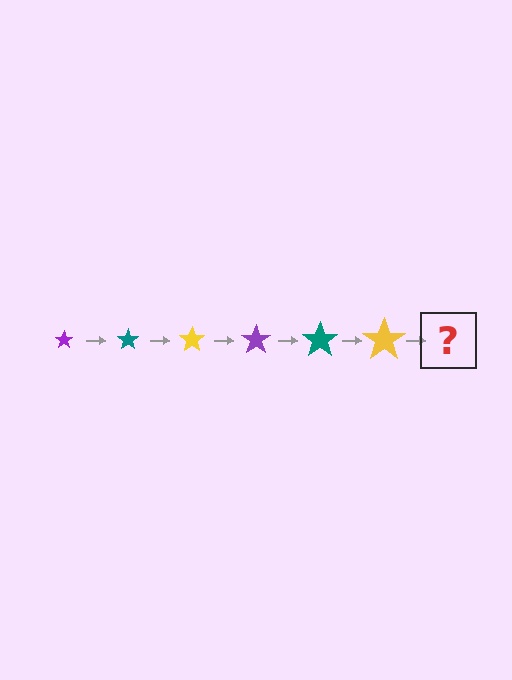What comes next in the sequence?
The next element should be a purple star, larger than the previous one.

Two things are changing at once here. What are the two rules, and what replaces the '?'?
The two rules are that the star grows larger each step and the color cycles through purple, teal, and yellow. The '?' should be a purple star, larger than the previous one.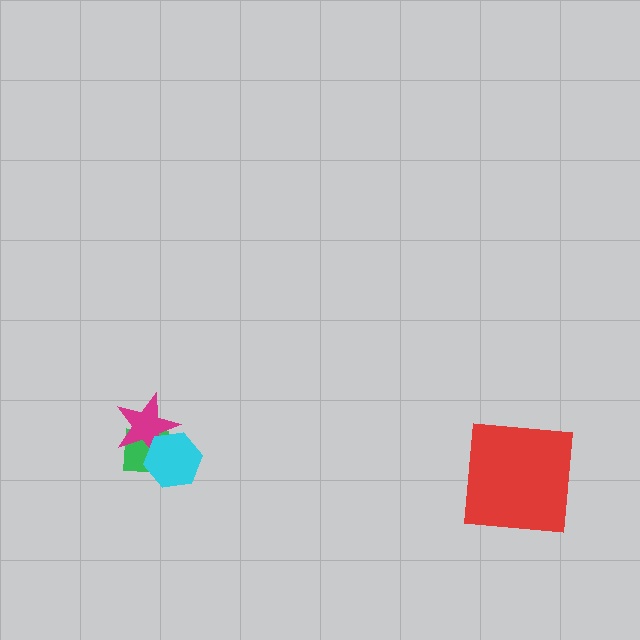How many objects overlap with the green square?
2 objects overlap with the green square.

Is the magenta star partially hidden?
Yes, it is partially covered by another shape.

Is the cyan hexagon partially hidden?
No, no other shape covers it.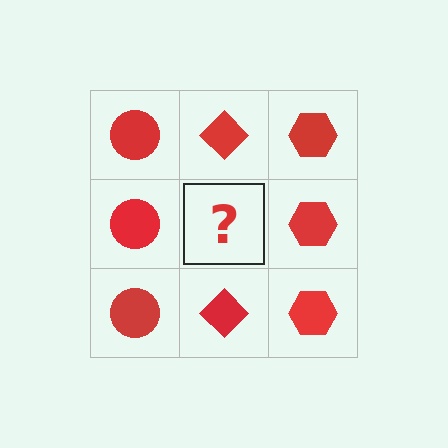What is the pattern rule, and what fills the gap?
The rule is that each column has a consistent shape. The gap should be filled with a red diamond.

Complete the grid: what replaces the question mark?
The question mark should be replaced with a red diamond.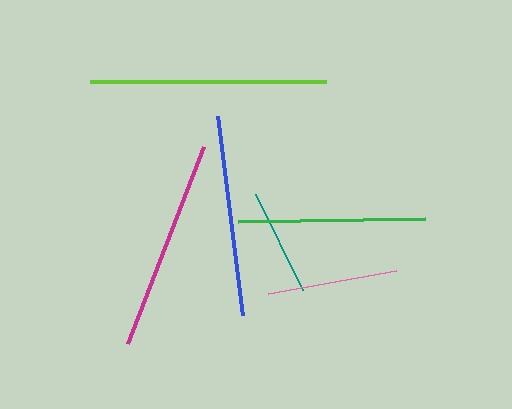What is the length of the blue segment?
The blue segment is approximately 200 pixels long.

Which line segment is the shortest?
The teal line is the shortest at approximately 106 pixels.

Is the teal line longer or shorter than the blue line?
The blue line is longer than the teal line.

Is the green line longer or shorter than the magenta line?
The magenta line is longer than the green line.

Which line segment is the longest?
The lime line is the longest at approximately 236 pixels.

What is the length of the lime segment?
The lime segment is approximately 236 pixels long.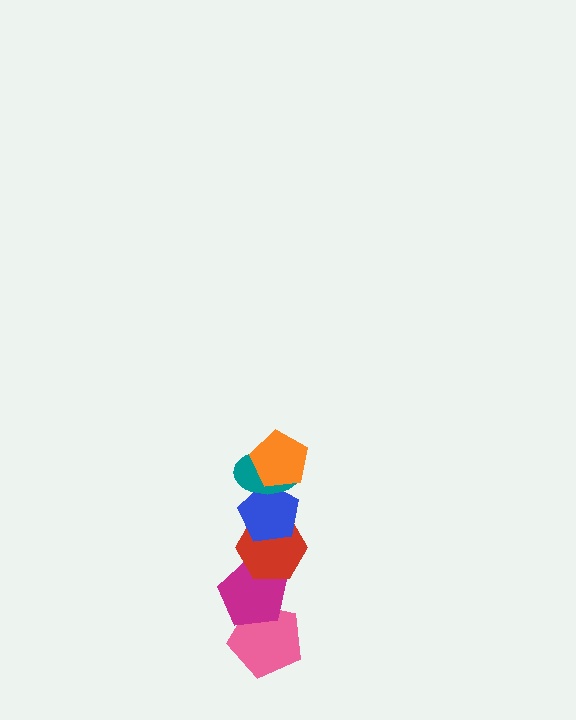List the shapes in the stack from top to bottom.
From top to bottom: the orange pentagon, the teal ellipse, the blue pentagon, the red hexagon, the magenta pentagon, the pink pentagon.